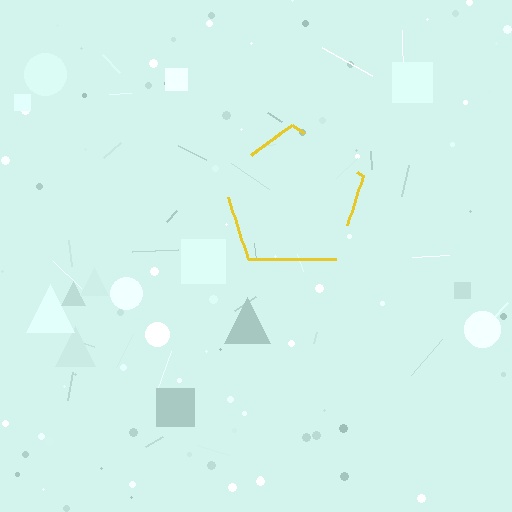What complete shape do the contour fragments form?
The contour fragments form a pentagon.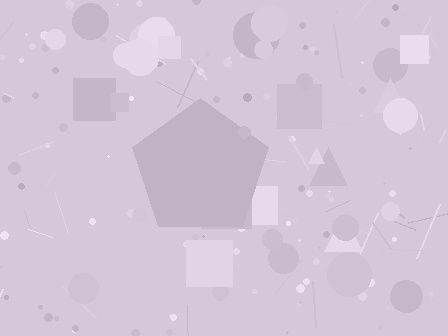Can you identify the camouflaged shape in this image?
The camouflaged shape is a pentagon.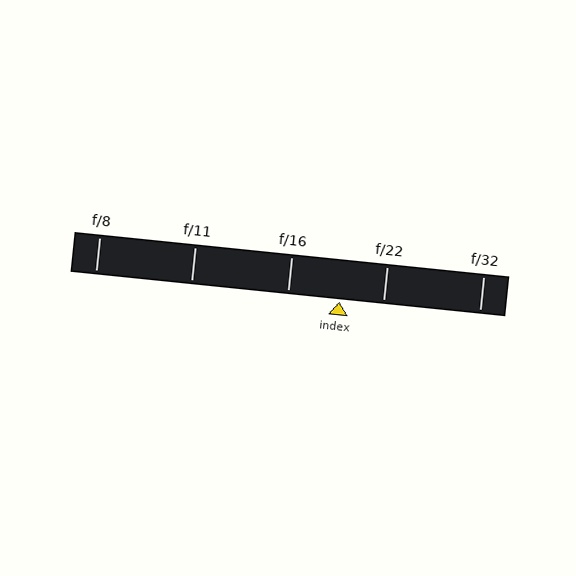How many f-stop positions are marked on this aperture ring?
There are 5 f-stop positions marked.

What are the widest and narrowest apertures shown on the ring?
The widest aperture shown is f/8 and the narrowest is f/32.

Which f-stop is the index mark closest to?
The index mark is closest to f/22.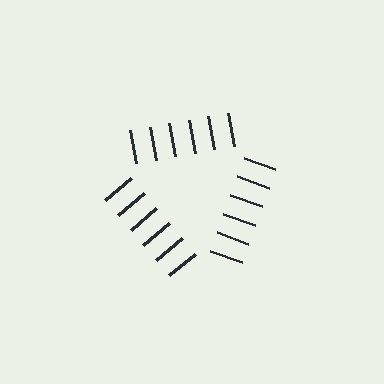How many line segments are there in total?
18 — 6 along each of the 3 edges.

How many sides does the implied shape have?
3 sides — the line-ends trace a triangle.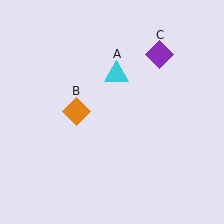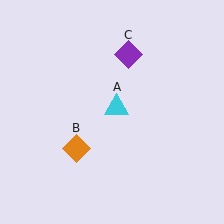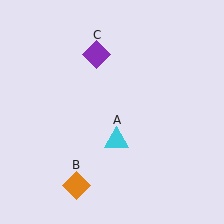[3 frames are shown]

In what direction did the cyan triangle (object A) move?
The cyan triangle (object A) moved down.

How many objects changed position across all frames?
3 objects changed position: cyan triangle (object A), orange diamond (object B), purple diamond (object C).